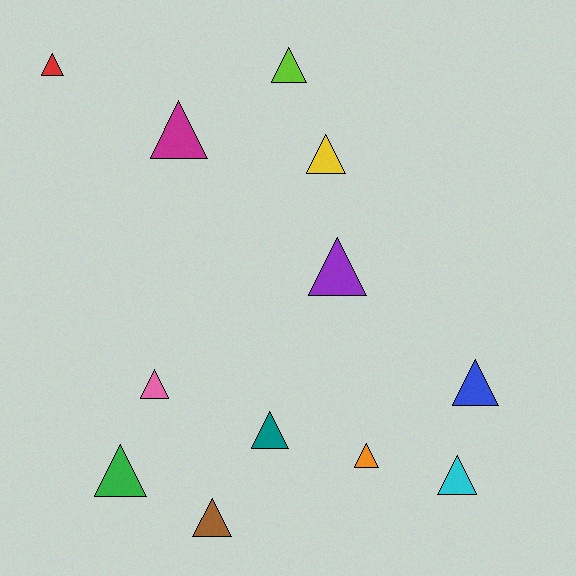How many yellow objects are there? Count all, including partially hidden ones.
There is 1 yellow object.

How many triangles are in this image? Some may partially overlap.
There are 12 triangles.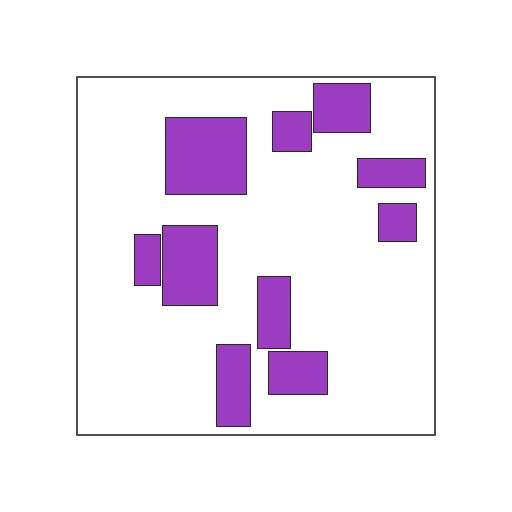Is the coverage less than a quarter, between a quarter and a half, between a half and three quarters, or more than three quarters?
Less than a quarter.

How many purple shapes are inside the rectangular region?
10.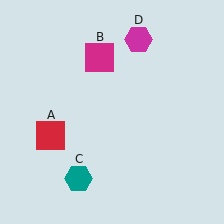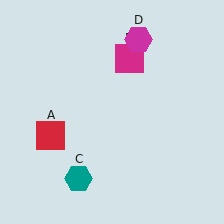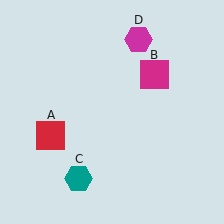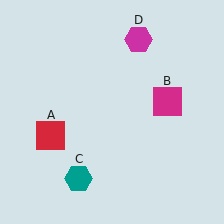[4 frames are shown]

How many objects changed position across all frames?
1 object changed position: magenta square (object B).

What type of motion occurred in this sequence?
The magenta square (object B) rotated clockwise around the center of the scene.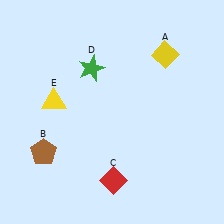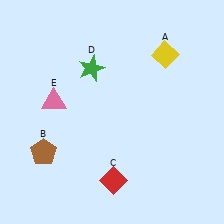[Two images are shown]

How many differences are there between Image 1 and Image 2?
There is 1 difference between the two images.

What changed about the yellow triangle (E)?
In Image 1, E is yellow. In Image 2, it changed to pink.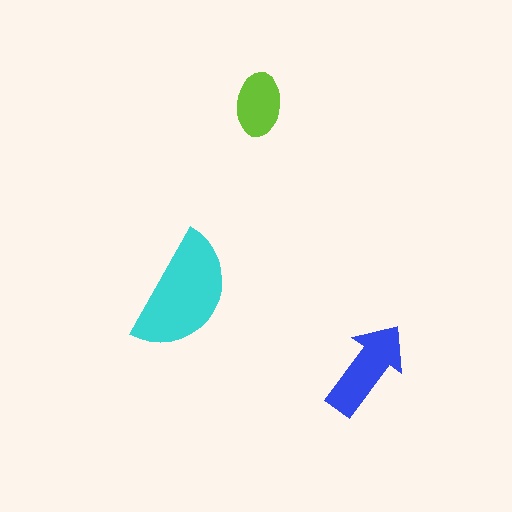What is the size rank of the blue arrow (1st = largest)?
2nd.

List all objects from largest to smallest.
The cyan semicircle, the blue arrow, the lime ellipse.